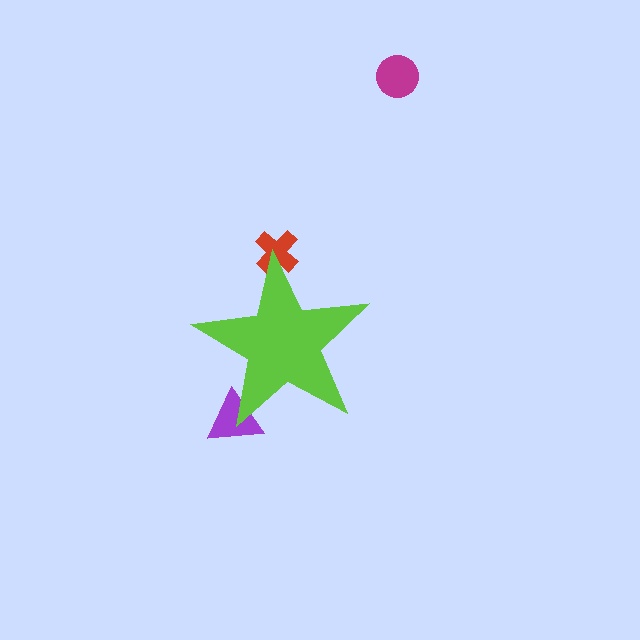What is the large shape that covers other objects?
A lime star.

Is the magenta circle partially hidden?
No, the magenta circle is fully visible.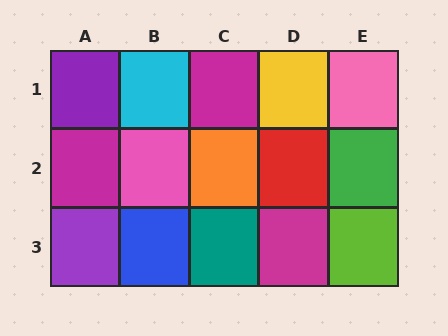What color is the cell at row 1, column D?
Yellow.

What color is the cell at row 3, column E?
Lime.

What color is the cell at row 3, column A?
Purple.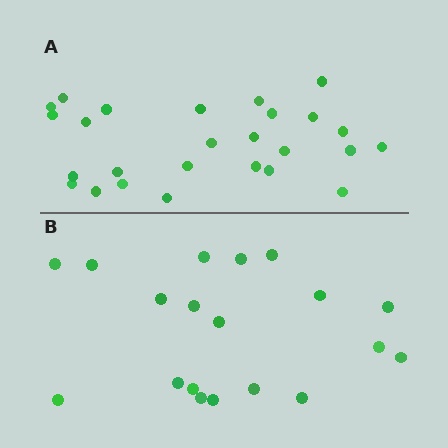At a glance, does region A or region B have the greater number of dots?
Region A (the top region) has more dots.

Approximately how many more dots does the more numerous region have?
Region A has roughly 8 or so more dots than region B.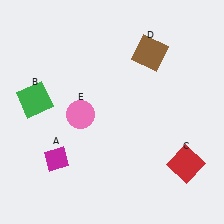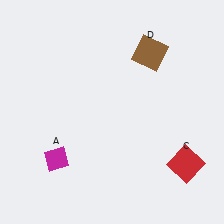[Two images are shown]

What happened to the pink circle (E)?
The pink circle (E) was removed in Image 2. It was in the bottom-left area of Image 1.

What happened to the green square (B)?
The green square (B) was removed in Image 2. It was in the top-left area of Image 1.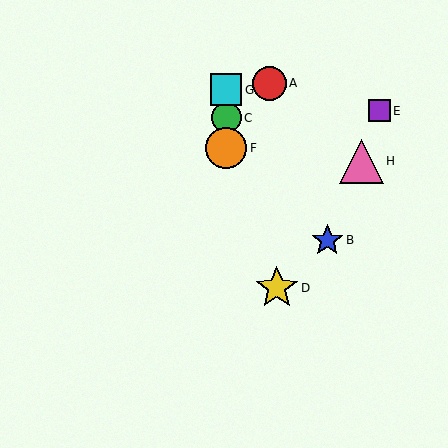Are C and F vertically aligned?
Yes, both are at x≈226.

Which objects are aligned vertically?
Objects C, F, G are aligned vertically.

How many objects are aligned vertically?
3 objects (C, F, G) are aligned vertically.